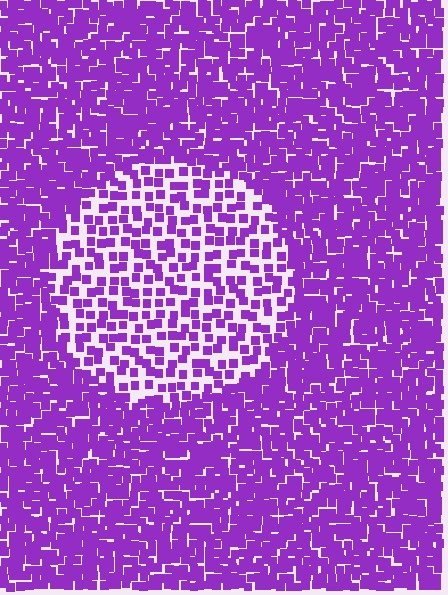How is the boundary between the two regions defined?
The boundary is defined by a change in element density (approximately 2.1x ratio). All elements are the same color, size, and shape.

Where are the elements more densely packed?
The elements are more densely packed outside the circle boundary.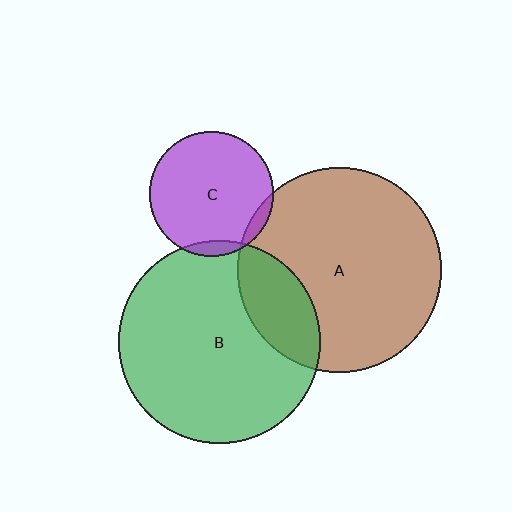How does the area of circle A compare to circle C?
Approximately 2.7 times.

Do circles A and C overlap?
Yes.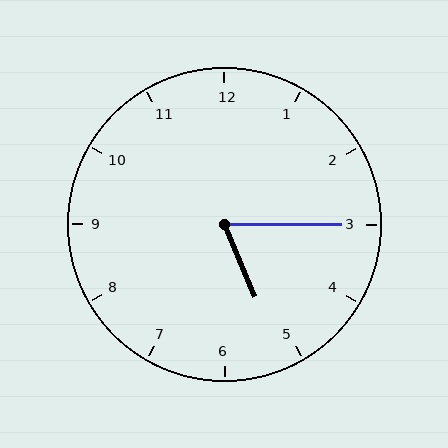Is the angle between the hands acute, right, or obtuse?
It is acute.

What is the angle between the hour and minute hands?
Approximately 68 degrees.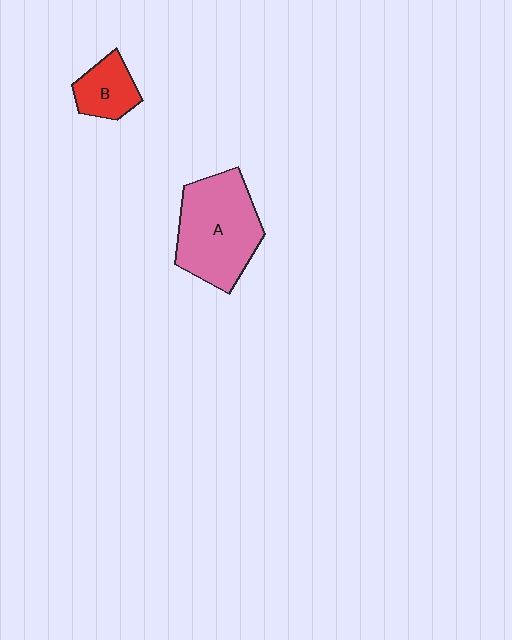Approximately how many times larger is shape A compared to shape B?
Approximately 2.4 times.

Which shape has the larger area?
Shape A (pink).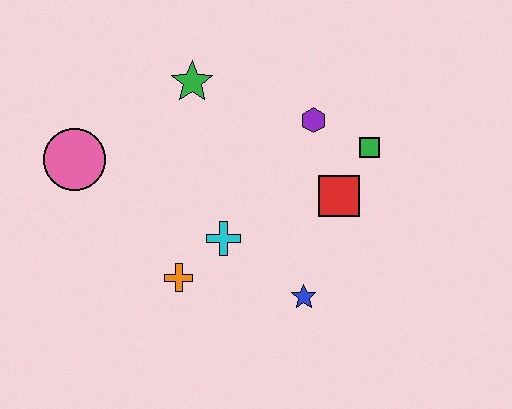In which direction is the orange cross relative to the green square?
The orange cross is to the left of the green square.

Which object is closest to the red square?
The green square is closest to the red square.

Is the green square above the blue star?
Yes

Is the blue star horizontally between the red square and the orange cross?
Yes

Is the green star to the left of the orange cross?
No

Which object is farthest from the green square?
The pink circle is farthest from the green square.